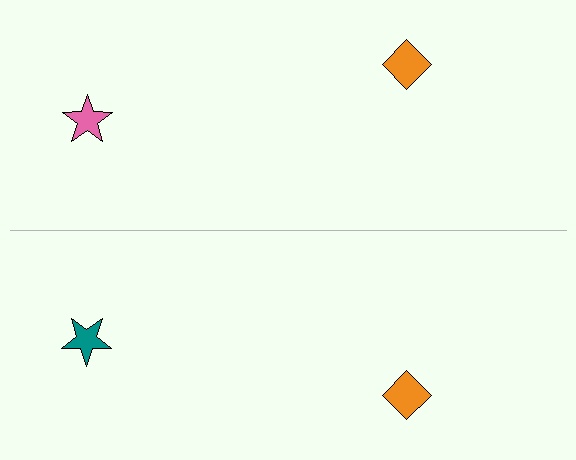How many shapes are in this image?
There are 4 shapes in this image.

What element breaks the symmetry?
The teal star on the bottom side breaks the symmetry — its mirror counterpart is pink.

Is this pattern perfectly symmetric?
No, the pattern is not perfectly symmetric. The teal star on the bottom side breaks the symmetry — its mirror counterpart is pink.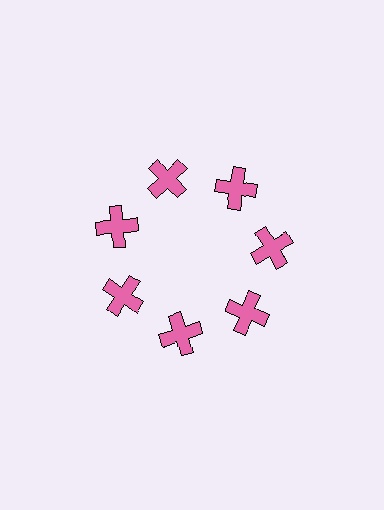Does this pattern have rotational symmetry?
Yes, this pattern has 7-fold rotational symmetry. It looks the same after rotating 51 degrees around the center.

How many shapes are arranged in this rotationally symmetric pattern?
There are 7 shapes, arranged in 7 groups of 1.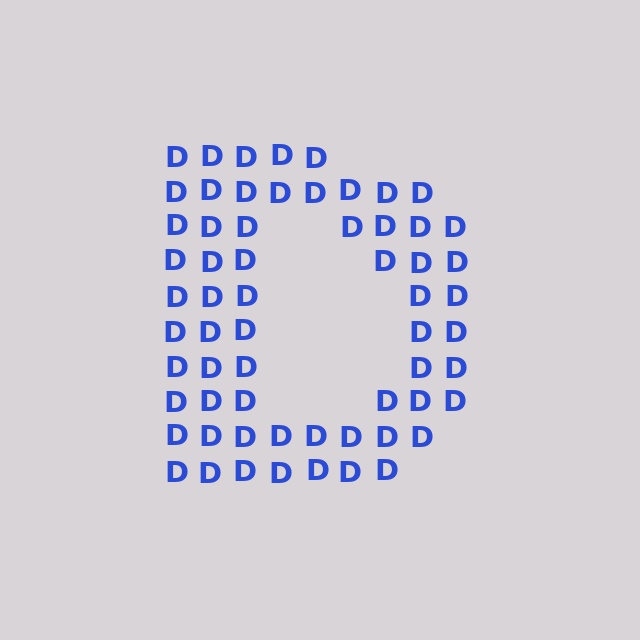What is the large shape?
The large shape is the letter D.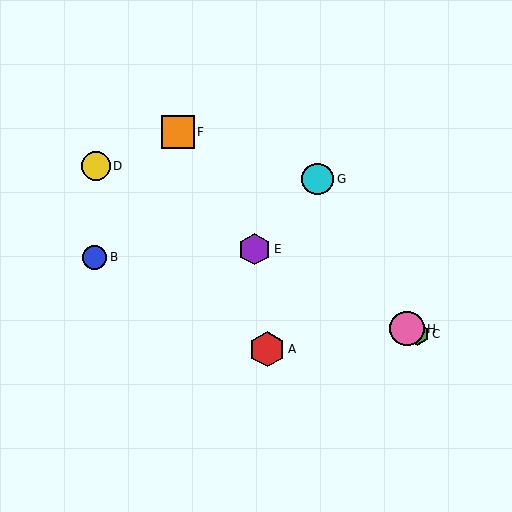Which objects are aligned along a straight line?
Objects C, D, E, H are aligned along a straight line.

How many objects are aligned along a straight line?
4 objects (C, D, E, H) are aligned along a straight line.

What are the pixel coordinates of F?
Object F is at (178, 132).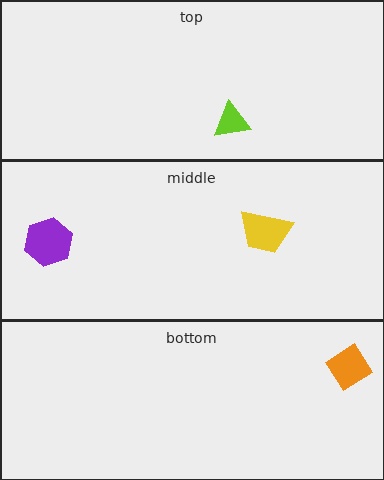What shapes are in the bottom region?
The orange diamond.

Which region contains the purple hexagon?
The middle region.